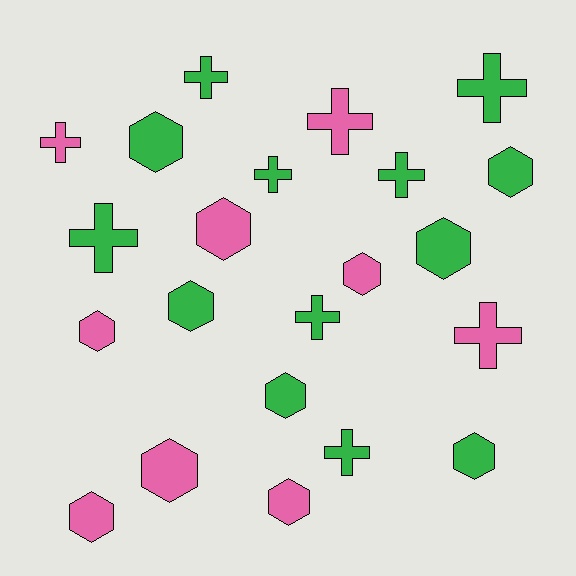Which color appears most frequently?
Green, with 13 objects.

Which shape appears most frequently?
Hexagon, with 12 objects.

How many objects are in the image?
There are 22 objects.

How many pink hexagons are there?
There are 6 pink hexagons.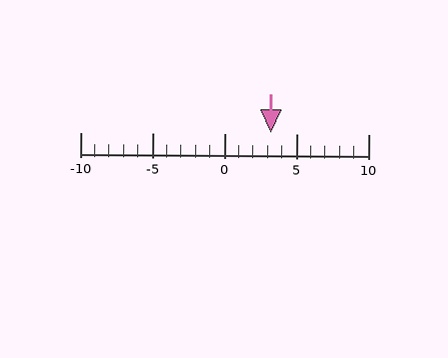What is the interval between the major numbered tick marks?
The major tick marks are spaced 5 units apart.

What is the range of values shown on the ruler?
The ruler shows values from -10 to 10.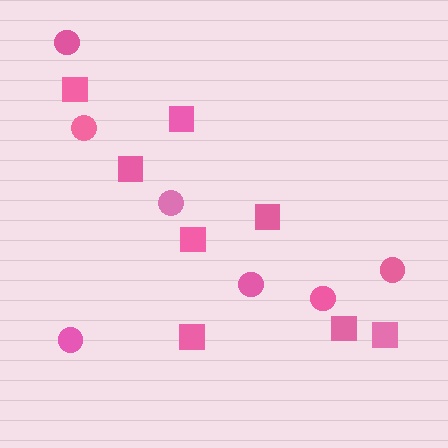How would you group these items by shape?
There are 2 groups: one group of squares (8) and one group of circles (7).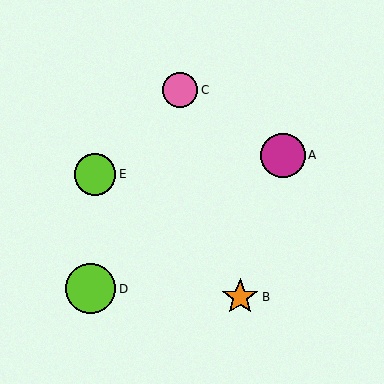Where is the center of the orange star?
The center of the orange star is at (240, 297).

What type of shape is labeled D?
Shape D is a lime circle.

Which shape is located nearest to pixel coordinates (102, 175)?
The lime circle (labeled E) at (95, 174) is nearest to that location.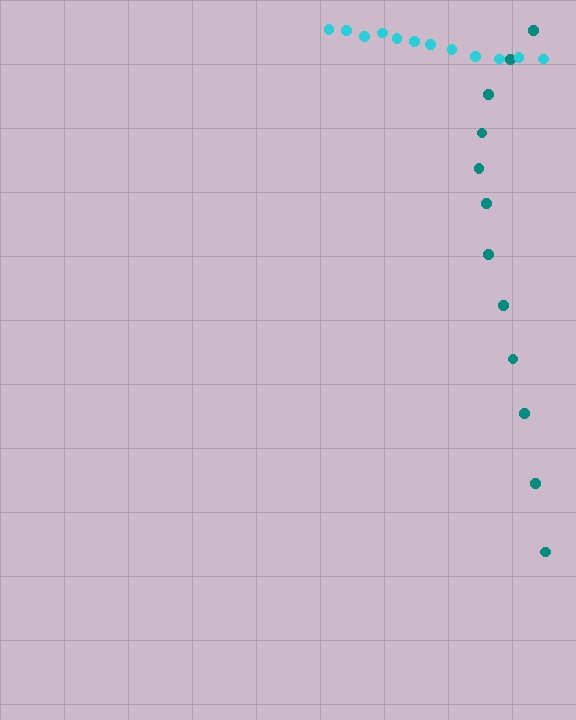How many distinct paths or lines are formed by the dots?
There are 2 distinct paths.